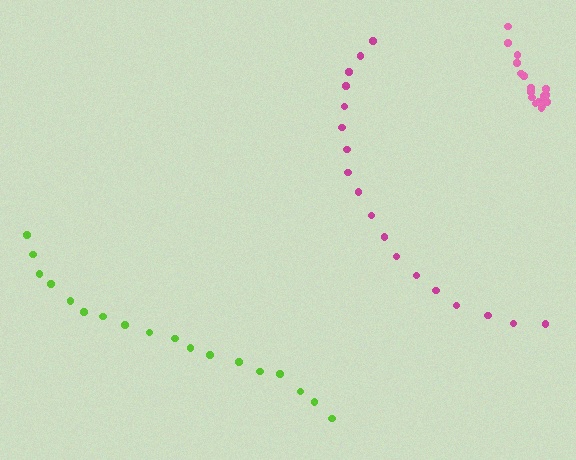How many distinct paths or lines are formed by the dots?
There are 3 distinct paths.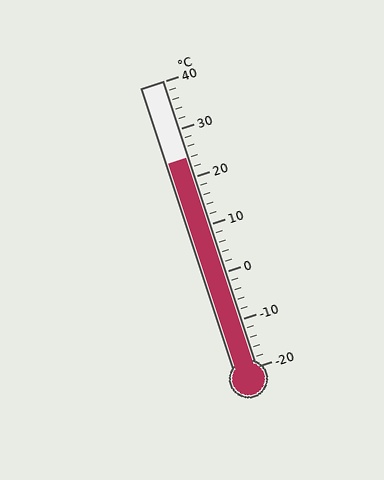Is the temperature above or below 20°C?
The temperature is above 20°C.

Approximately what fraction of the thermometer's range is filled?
The thermometer is filled to approximately 75% of its range.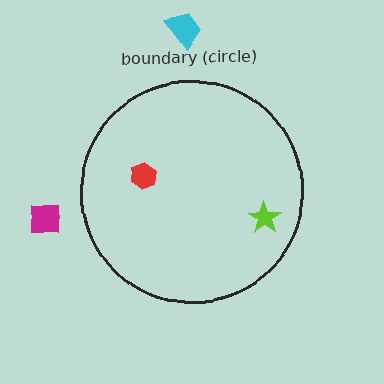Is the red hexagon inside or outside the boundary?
Inside.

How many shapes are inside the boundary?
2 inside, 2 outside.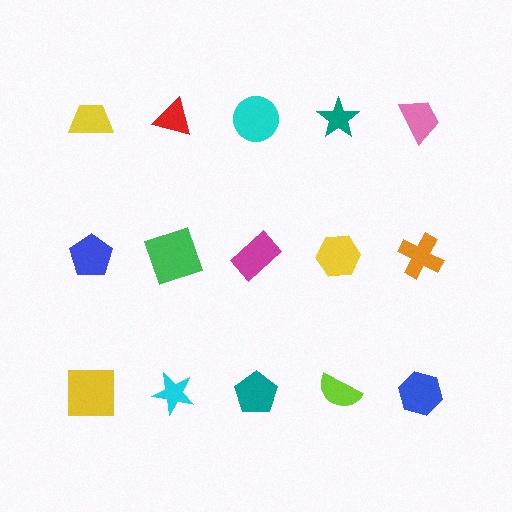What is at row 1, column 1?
A yellow trapezoid.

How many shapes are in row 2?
5 shapes.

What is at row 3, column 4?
A lime semicircle.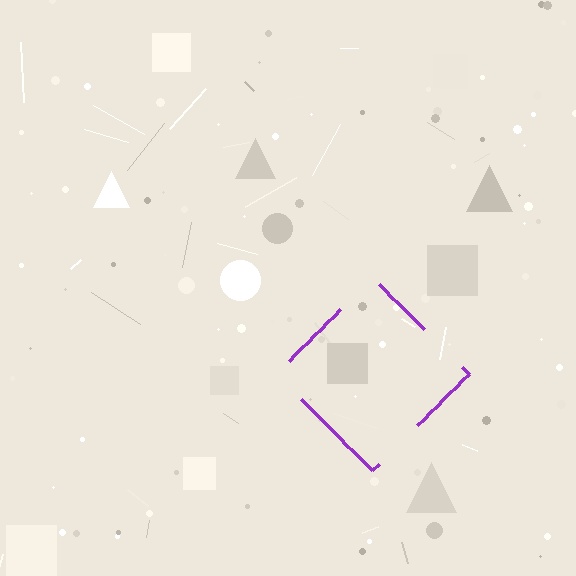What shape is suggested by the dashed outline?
The dashed outline suggests a diamond.